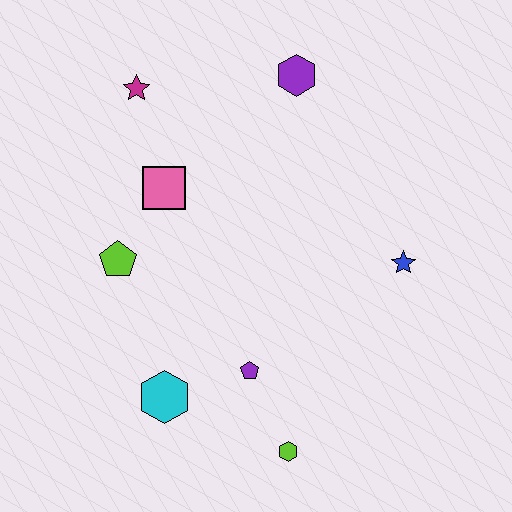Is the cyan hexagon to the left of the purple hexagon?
Yes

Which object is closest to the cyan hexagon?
The purple pentagon is closest to the cyan hexagon.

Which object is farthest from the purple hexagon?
The lime hexagon is farthest from the purple hexagon.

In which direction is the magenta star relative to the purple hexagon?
The magenta star is to the left of the purple hexagon.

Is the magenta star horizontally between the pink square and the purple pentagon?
No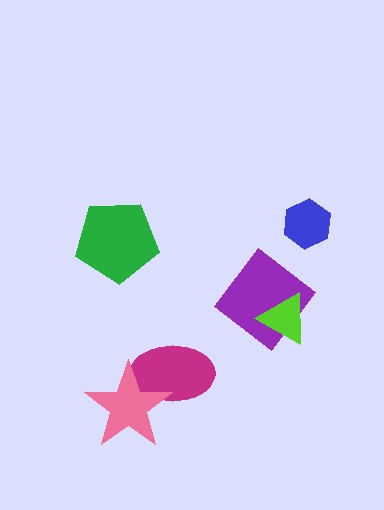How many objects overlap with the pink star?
1 object overlaps with the pink star.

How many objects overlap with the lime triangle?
1 object overlaps with the lime triangle.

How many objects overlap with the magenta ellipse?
1 object overlaps with the magenta ellipse.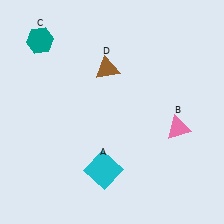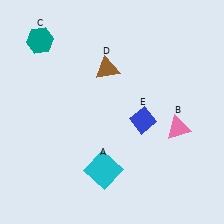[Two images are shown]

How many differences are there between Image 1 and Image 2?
There is 1 difference between the two images.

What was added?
A blue diamond (E) was added in Image 2.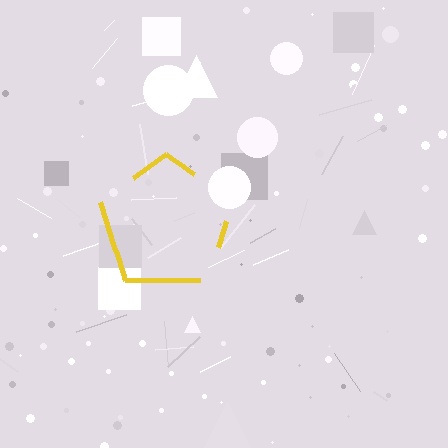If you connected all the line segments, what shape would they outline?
They would outline a pentagon.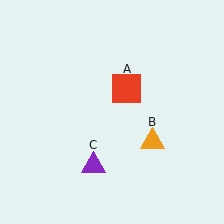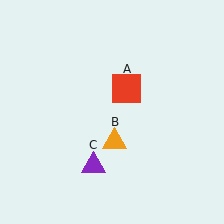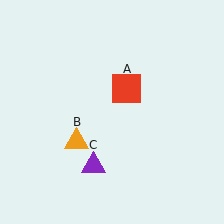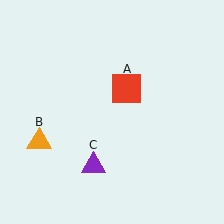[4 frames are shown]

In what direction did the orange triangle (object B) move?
The orange triangle (object B) moved left.